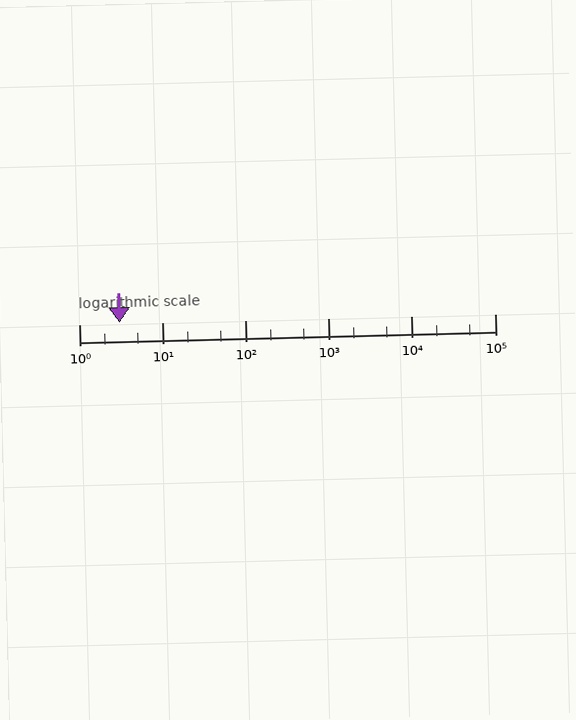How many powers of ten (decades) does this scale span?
The scale spans 5 decades, from 1 to 100000.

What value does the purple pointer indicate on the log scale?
The pointer indicates approximately 3.1.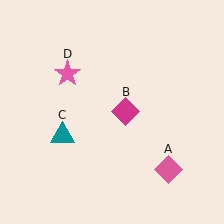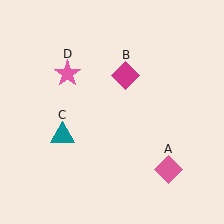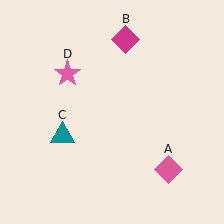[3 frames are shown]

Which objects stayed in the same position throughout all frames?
Pink diamond (object A) and teal triangle (object C) and pink star (object D) remained stationary.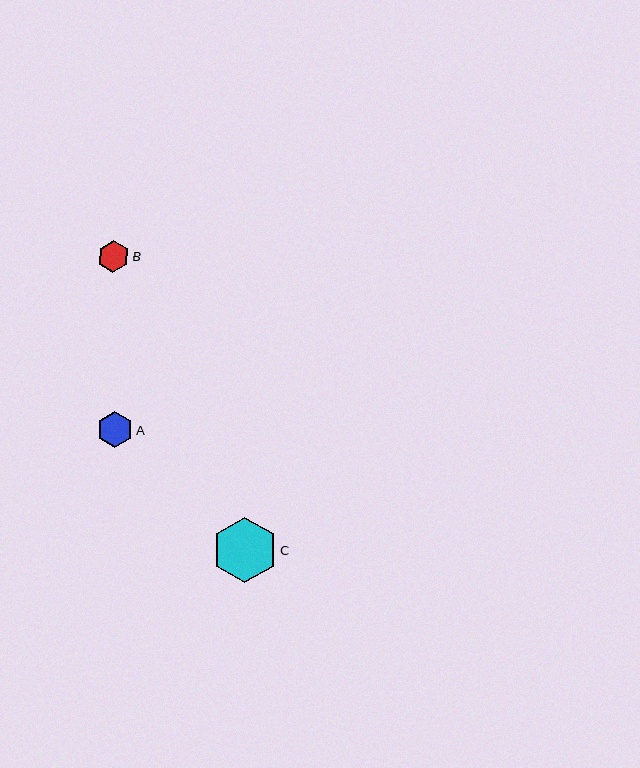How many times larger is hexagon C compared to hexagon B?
Hexagon C is approximately 2.1 times the size of hexagon B.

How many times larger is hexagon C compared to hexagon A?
Hexagon C is approximately 1.8 times the size of hexagon A.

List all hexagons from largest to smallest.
From largest to smallest: C, A, B.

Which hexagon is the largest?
Hexagon C is the largest with a size of approximately 65 pixels.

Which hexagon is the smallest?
Hexagon B is the smallest with a size of approximately 32 pixels.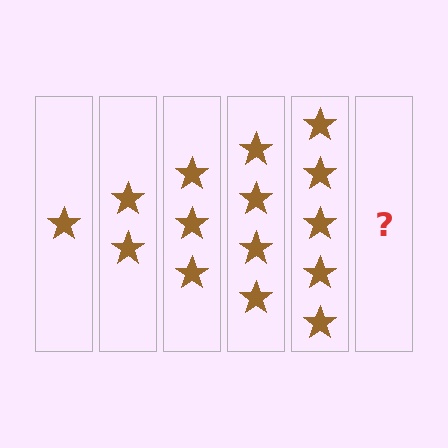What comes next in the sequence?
The next element should be 6 stars.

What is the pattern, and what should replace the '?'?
The pattern is that each step adds one more star. The '?' should be 6 stars.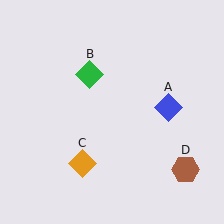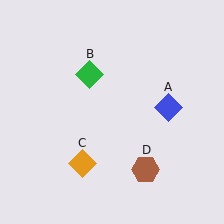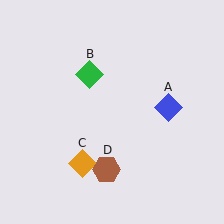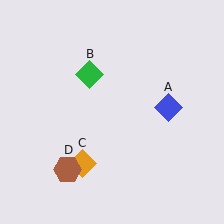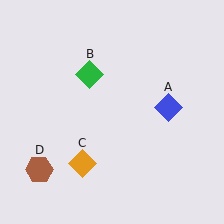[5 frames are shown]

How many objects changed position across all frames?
1 object changed position: brown hexagon (object D).